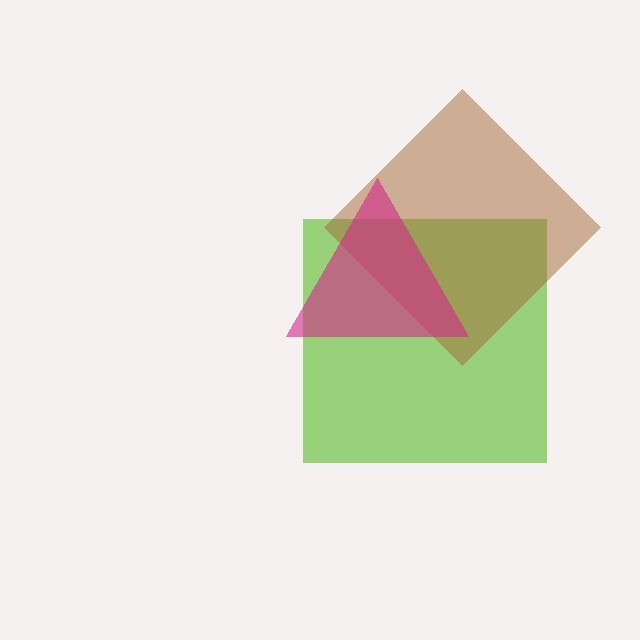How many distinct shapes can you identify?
There are 3 distinct shapes: a lime square, a brown diamond, a magenta triangle.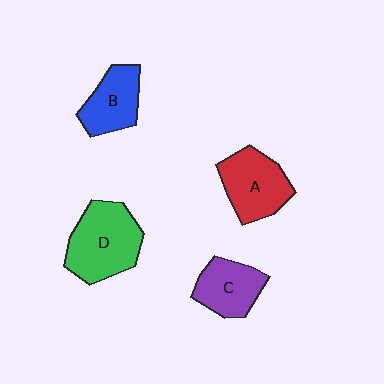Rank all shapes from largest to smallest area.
From largest to smallest: D (green), A (red), C (purple), B (blue).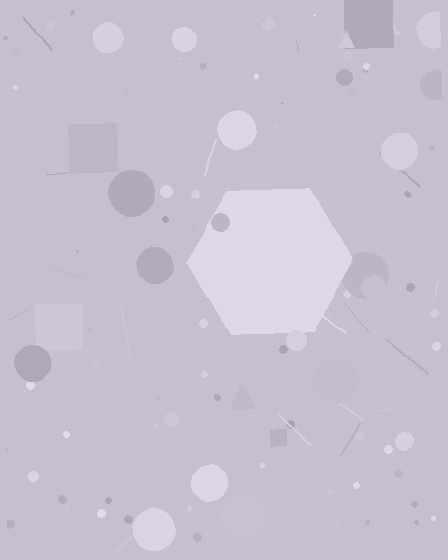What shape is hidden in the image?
A hexagon is hidden in the image.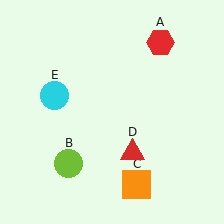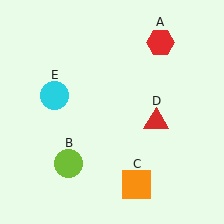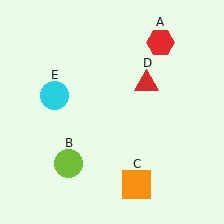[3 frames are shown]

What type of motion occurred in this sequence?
The red triangle (object D) rotated counterclockwise around the center of the scene.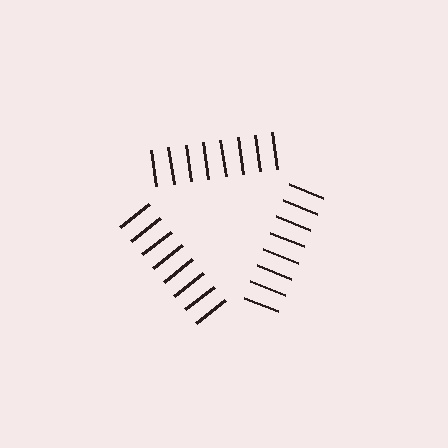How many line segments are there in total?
24 — 8 along each of the 3 edges.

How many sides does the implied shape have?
3 sides — the line-ends trace a triangle.